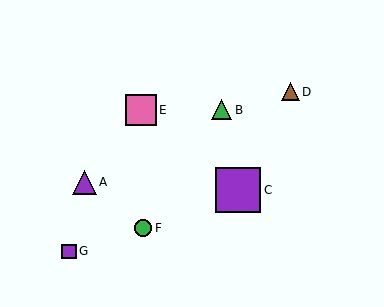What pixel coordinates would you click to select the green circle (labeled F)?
Click at (143, 228) to select the green circle F.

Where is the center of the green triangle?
The center of the green triangle is at (222, 110).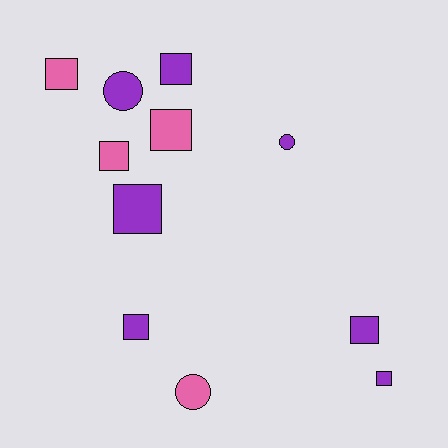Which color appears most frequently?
Purple, with 7 objects.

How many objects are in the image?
There are 11 objects.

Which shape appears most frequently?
Square, with 8 objects.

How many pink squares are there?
There are 3 pink squares.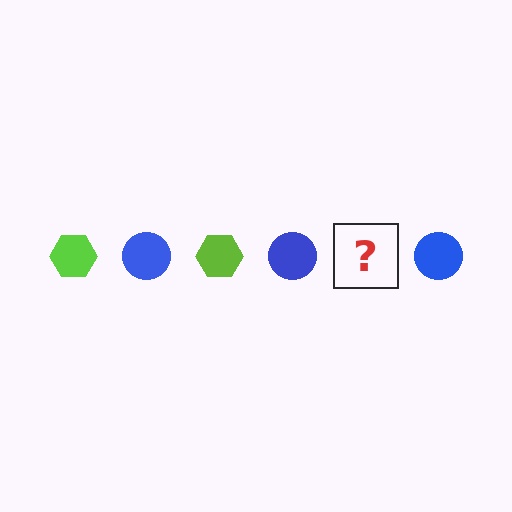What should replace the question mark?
The question mark should be replaced with a lime hexagon.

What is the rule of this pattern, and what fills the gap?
The rule is that the pattern alternates between lime hexagon and blue circle. The gap should be filled with a lime hexagon.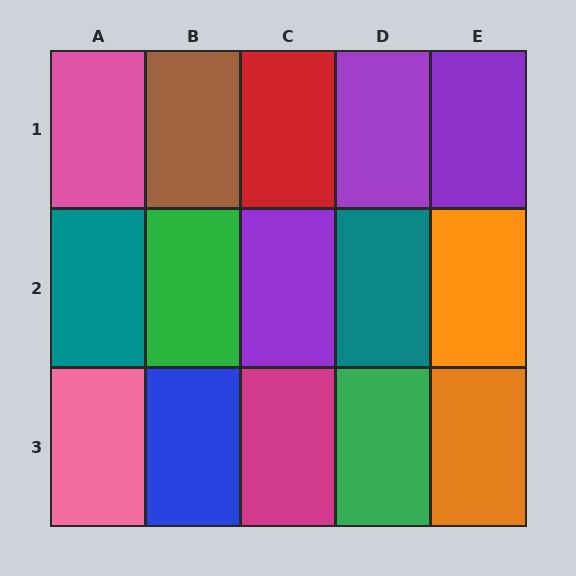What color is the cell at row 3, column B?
Blue.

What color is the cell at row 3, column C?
Magenta.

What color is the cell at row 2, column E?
Orange.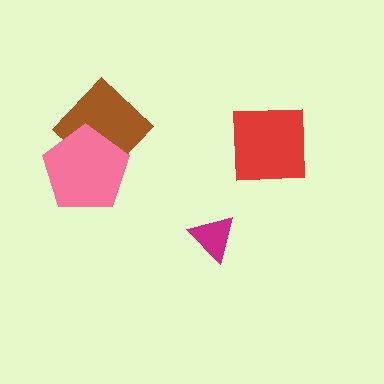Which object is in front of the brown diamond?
The pink pentagon is in front of the brown diamond.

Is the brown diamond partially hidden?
Yes, it is partially covered by another shape.